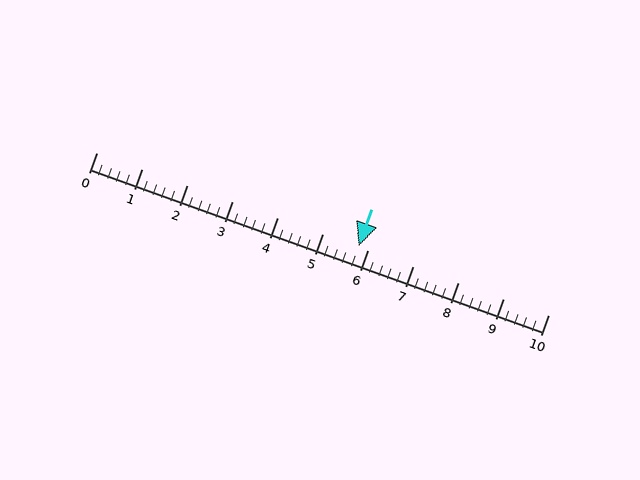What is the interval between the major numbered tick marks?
The major tick marks are spaced 1 units apart.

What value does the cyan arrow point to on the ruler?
The cyan arrow points to approximately 5.8.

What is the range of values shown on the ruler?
The ruler shows values from 0 to 10.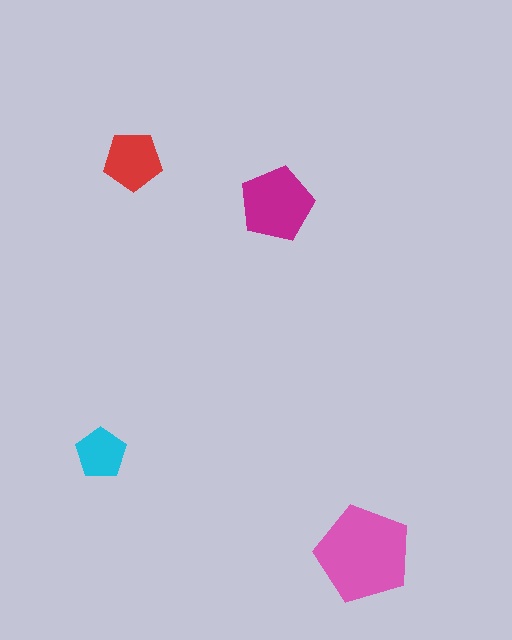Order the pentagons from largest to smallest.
the pink one, the magenta one, the red one, the cyan one.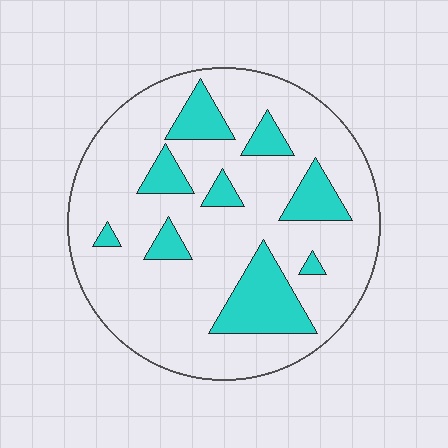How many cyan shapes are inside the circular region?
9.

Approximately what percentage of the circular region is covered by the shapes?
Approximately 20%.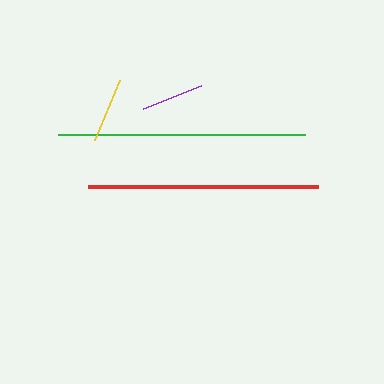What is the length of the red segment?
The red segment is approximately 230 pixels long.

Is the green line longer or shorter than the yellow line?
The green line is longer than the yellow line.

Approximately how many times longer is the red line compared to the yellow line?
The red line is approximately 3.5 times the length of the yellow line.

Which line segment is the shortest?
The purple line is the shortest at approximately 63 pixels.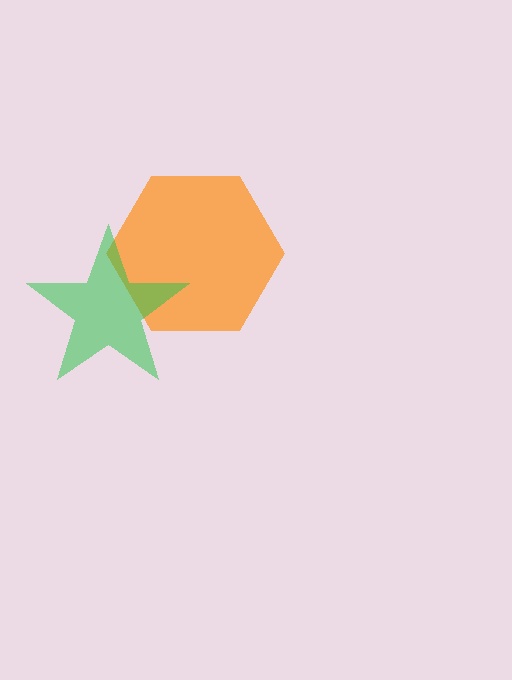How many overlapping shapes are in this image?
There are 2 overlapping shapes in the image.